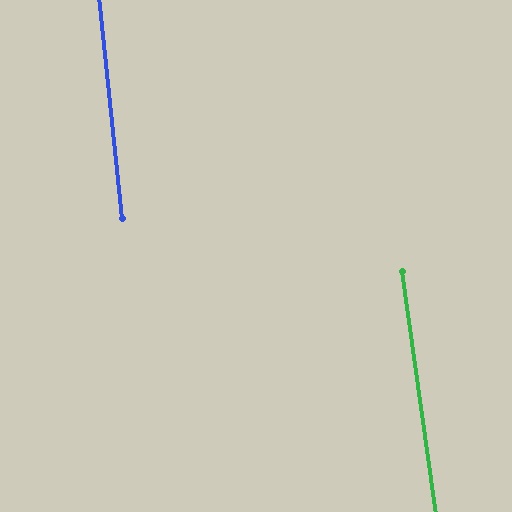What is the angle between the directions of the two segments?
Approximately 2 degrees.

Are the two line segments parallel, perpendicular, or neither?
Parallel — their directions differ by only 1.8°.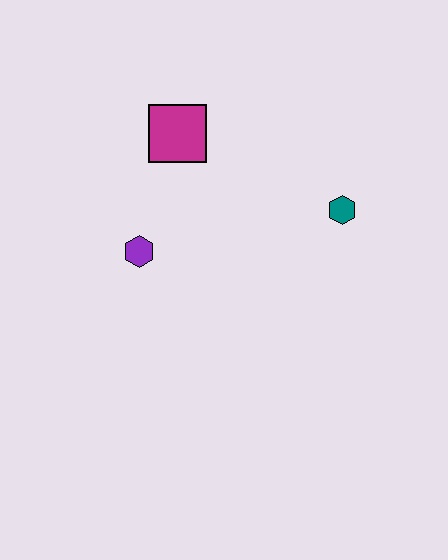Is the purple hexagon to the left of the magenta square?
Yes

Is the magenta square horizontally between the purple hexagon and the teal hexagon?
Yes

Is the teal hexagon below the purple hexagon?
No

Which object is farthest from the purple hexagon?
The teal hexagon is farthest from the purple hexagon.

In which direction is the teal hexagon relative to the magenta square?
The teal hexagon is to the right of the magenta square.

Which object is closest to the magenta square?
The purple hexagon is closest to the magenta square.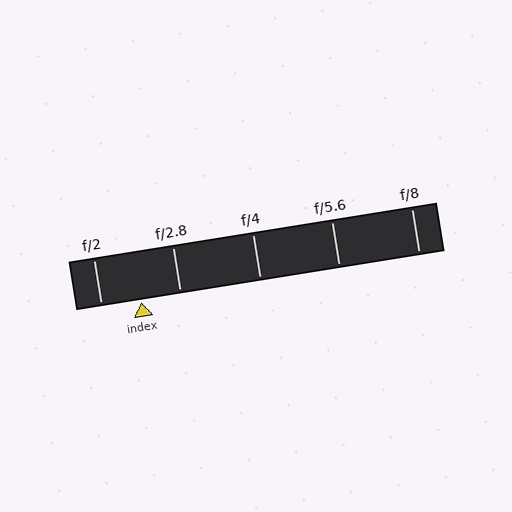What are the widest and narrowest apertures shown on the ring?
The widest aperture shown is f/2 and the narrowest is f/8.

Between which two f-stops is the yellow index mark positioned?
The index mark is between f/2 and f/2.8.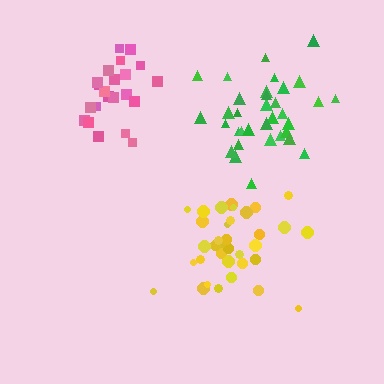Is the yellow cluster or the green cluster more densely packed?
Yellow.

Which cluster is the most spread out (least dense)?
Pink.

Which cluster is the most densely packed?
Yellow.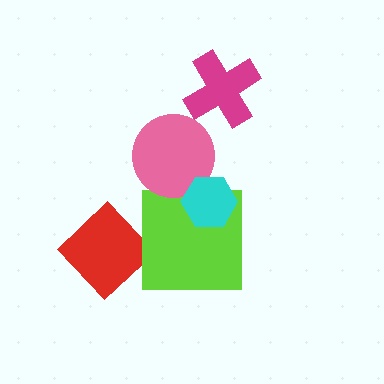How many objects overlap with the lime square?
1 object overlaps with the lime square.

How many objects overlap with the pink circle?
1 object overlaps with the pink circle.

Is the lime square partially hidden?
Yes, it is partially covered by another shape.